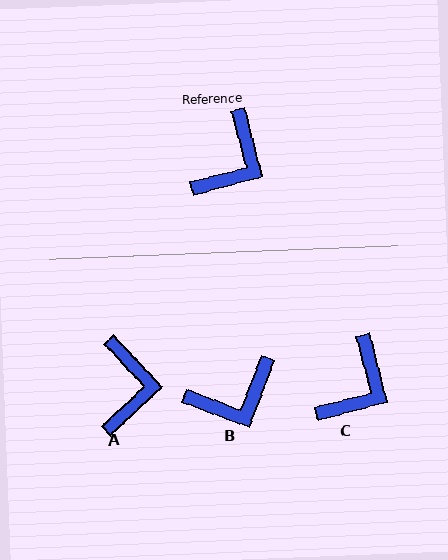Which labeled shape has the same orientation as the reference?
C.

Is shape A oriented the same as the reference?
No, it is off by about 28 degrees.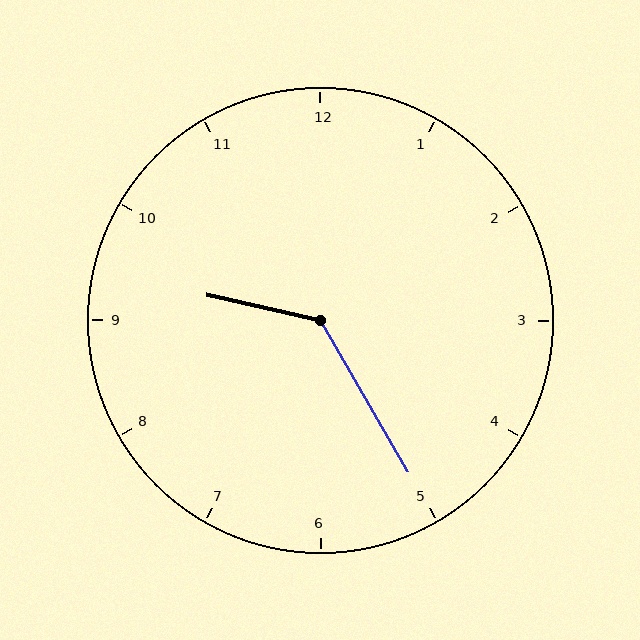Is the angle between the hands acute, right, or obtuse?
It is obtuse.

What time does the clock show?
9:25.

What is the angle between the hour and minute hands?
Approximately 132 degrees.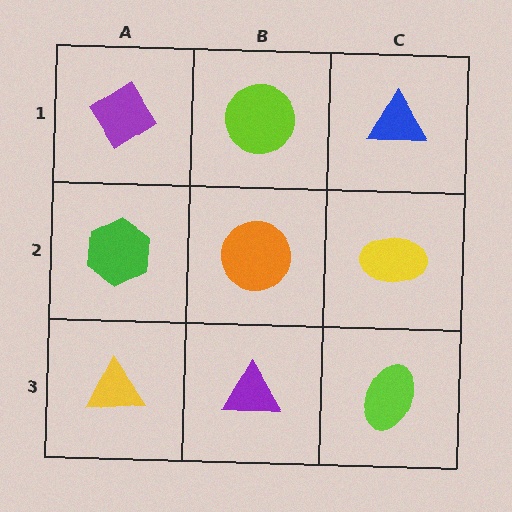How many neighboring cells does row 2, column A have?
3.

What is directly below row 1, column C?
A yellow ellipse.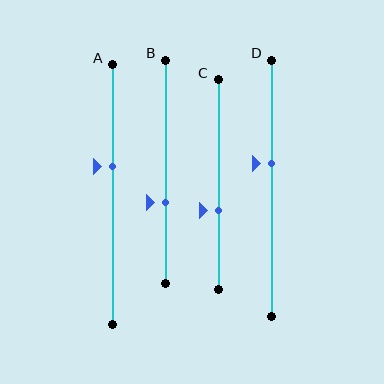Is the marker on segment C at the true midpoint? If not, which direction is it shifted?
No, the marker on segment C is shifted downward by about 13% of the segment length.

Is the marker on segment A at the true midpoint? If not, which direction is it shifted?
No, the marker on segment A is shifted upward by about 11% of the segment length.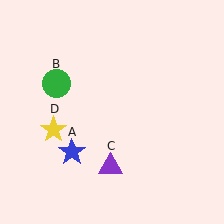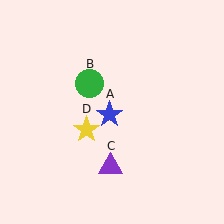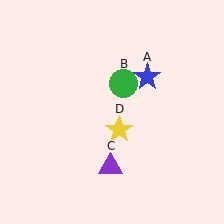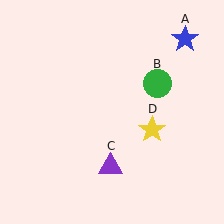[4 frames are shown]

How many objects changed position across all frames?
3 objects changed position: blue star (object A), green circle (object B), yellow star (object D).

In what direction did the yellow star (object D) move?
The yellow star (object D) moved right.